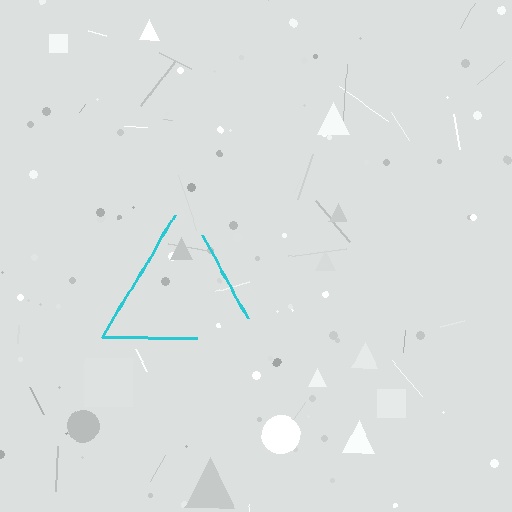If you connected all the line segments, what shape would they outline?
They would outline a triangle.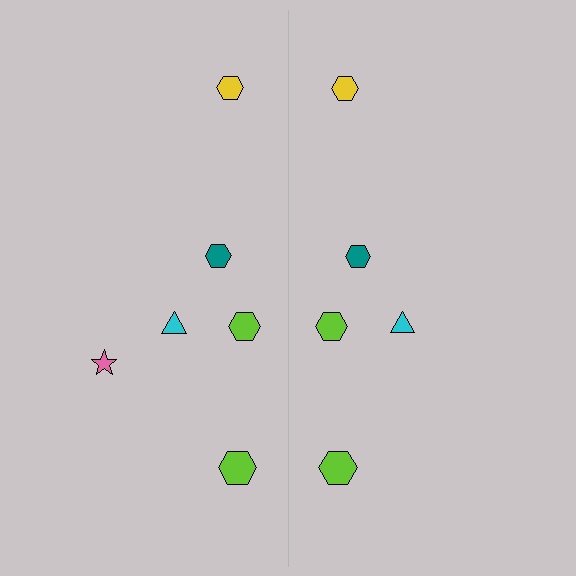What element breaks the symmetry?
A pink star is missing from the right side.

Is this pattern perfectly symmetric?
No, the pattern is not perfectly symmetric. A pink star is missing from the right side.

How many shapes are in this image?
There are 11 shapes in this image.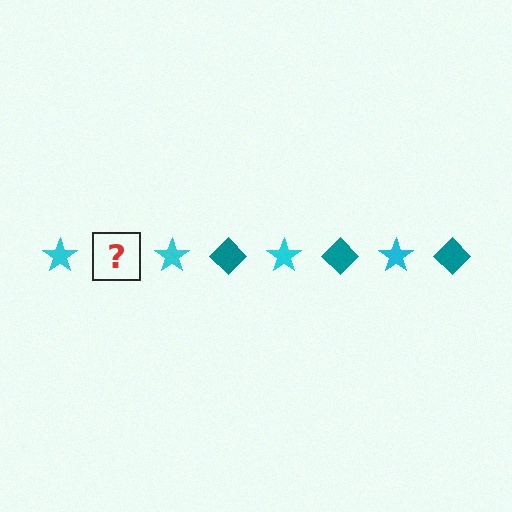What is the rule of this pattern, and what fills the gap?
The rule is that the pattern alternates between cyan star and teal diamond. The gap should be filled with a teal diamond.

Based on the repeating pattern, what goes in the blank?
The blank should be a teal diamond.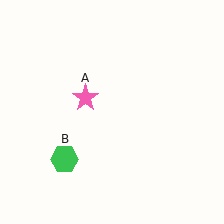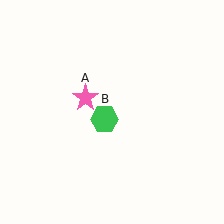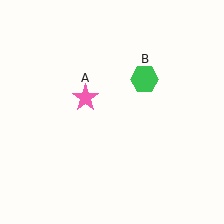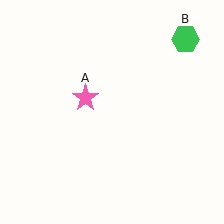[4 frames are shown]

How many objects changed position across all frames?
1 object changed position: green hexagon (object B).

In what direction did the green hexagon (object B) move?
The green hexagon (object B) moved up and to the right.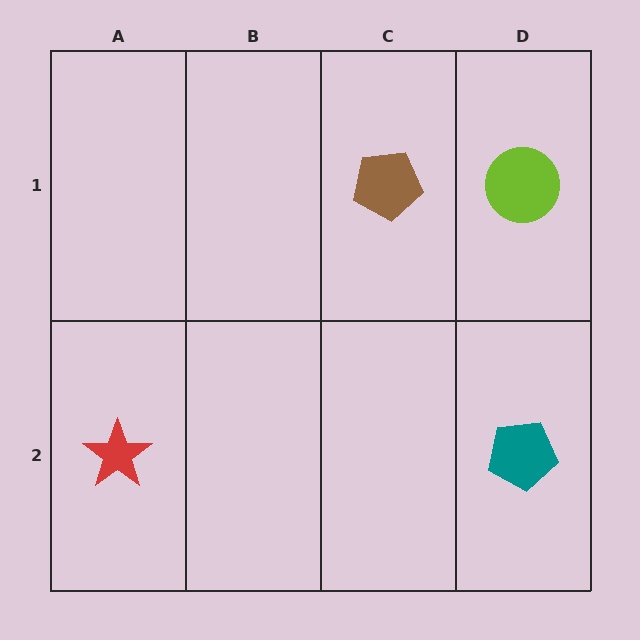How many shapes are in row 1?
2 shapes.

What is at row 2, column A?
A red star.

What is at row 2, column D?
A teal pentagon.